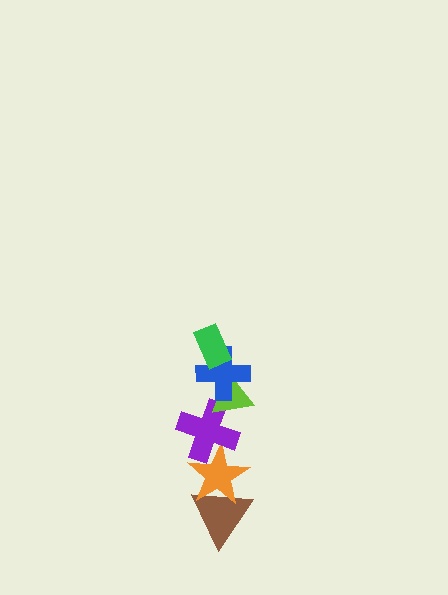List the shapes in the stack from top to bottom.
From top to bottom: the green rectangle, the blue cross, the lime triangle, the purple cross, the orange star, the brown triangle.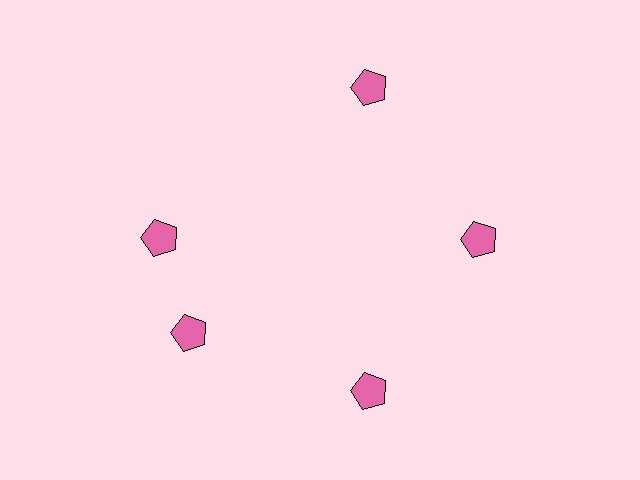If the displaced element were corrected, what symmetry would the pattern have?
It would have 5-fold rotational symmetry — the pattern would map onto itself every 72 degrees.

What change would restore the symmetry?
The symmetry would be restored by rotating it back into even spacing with its neighbors so that all 5 pentagons sit at equal angles and equal distance from the center.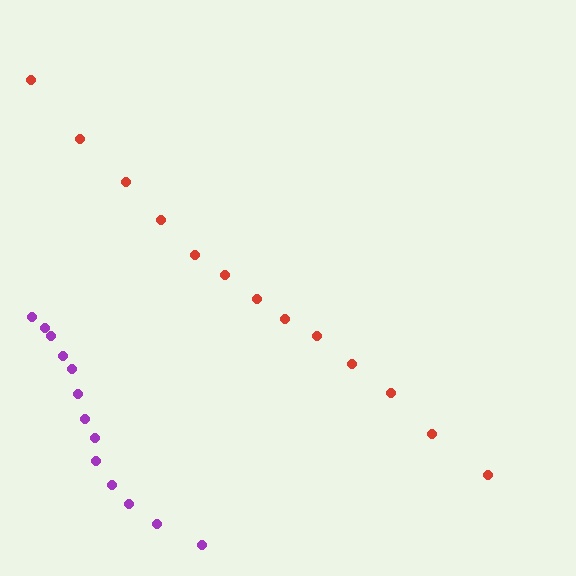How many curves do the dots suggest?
There are 2 distinct paths.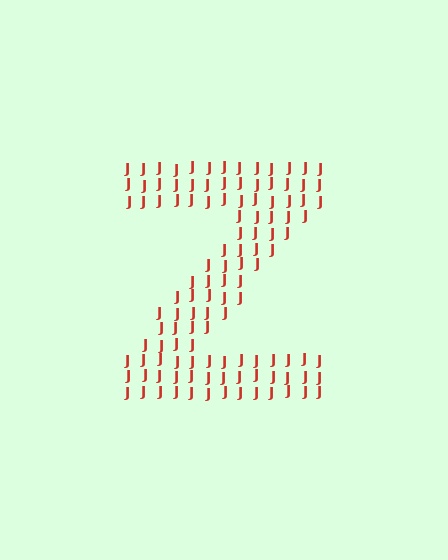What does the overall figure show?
The overall figure shows the letter Z.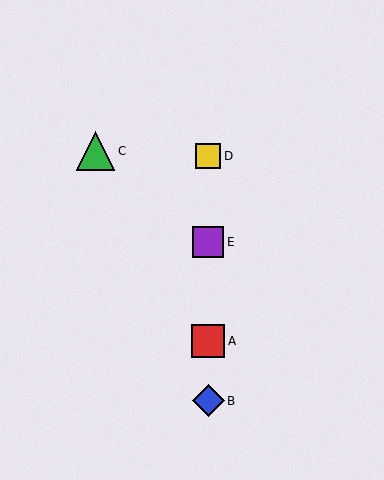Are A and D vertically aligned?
Yes, both are at x≈208.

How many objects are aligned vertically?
4 objects (A, B, D, E) are aligned vertically.